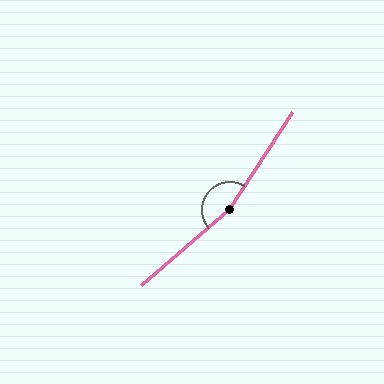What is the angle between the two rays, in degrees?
Approximately 163 degrees.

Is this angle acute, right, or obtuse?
It is obtuse.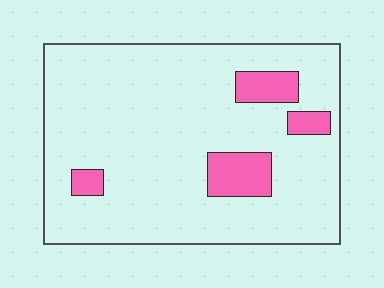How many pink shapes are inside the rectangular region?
4.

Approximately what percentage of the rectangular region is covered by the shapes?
Approximately 10%.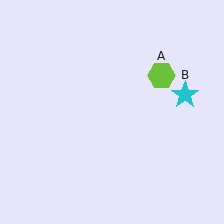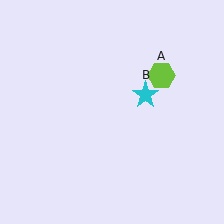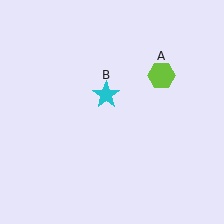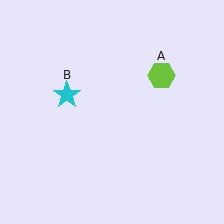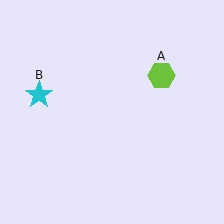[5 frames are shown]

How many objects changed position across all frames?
1 object changed position: cyan star (object B).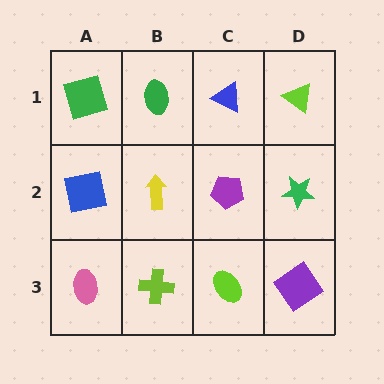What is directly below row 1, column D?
A green star.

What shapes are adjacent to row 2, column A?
A green square (row 1, column A), a pink ellipse (row 3, column A), a yellow arrow (row 2, column B).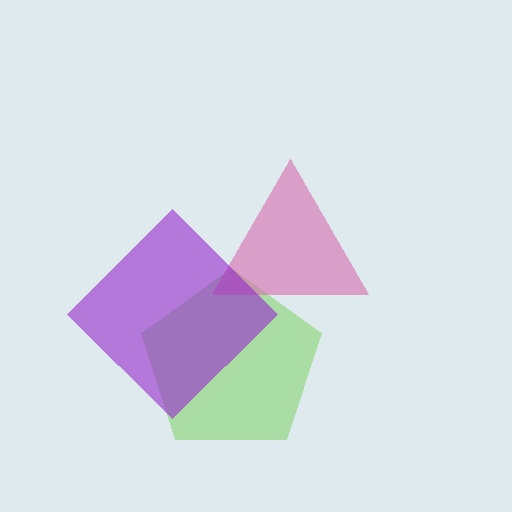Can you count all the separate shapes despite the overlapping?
Yes, there are 3 separate shapes.